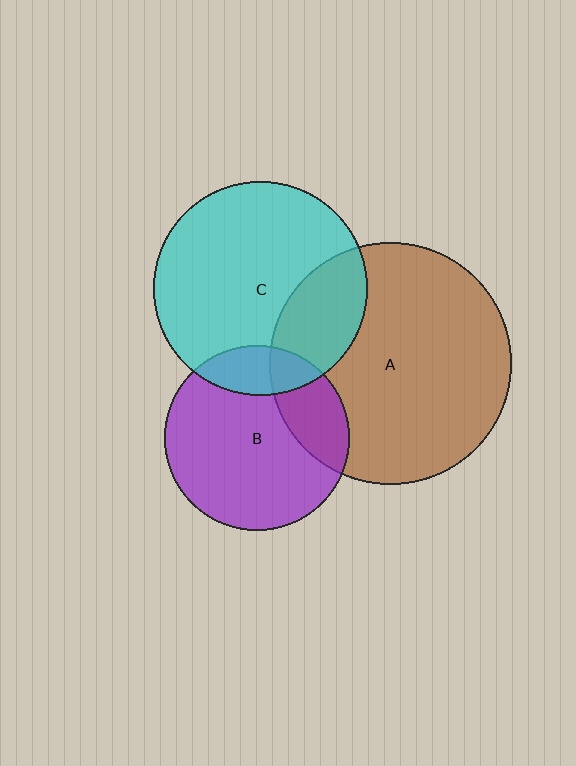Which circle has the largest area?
Circle A (brown).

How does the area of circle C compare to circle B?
Approximately 1.3 times.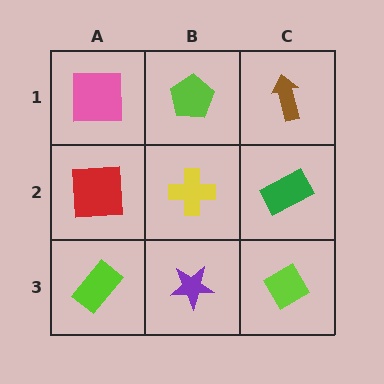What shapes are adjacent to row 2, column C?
A brown arrow (row 1, column C), a lime diamond (row 3, column C), a yellow cross (row 2, column B).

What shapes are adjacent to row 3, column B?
A yellow cross (row 2, column B), a lime rectangle (row 3, column A), a lime diamond (row 3, column C).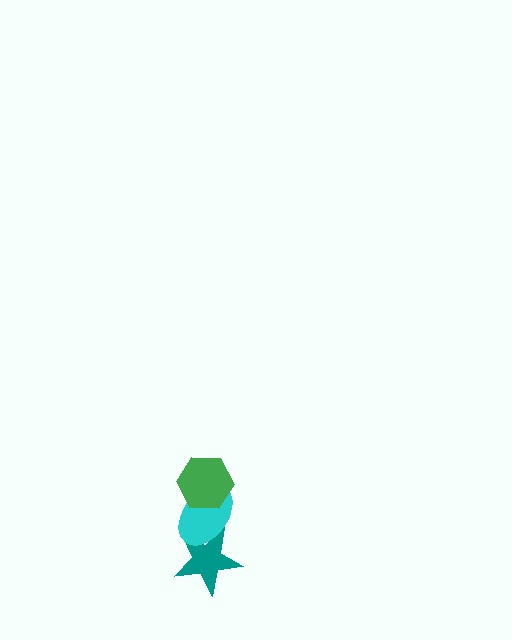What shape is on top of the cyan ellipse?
The green hexagon is on top of the cyan ellipse.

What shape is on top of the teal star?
The cyan ellipse is on top of the teal star.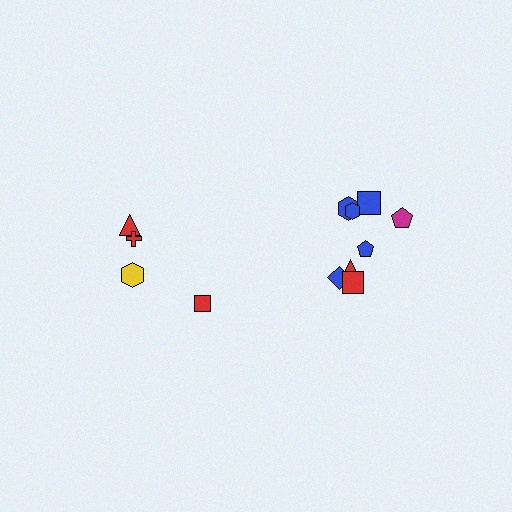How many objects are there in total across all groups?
There are 12 objects.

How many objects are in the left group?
There are 4 objects.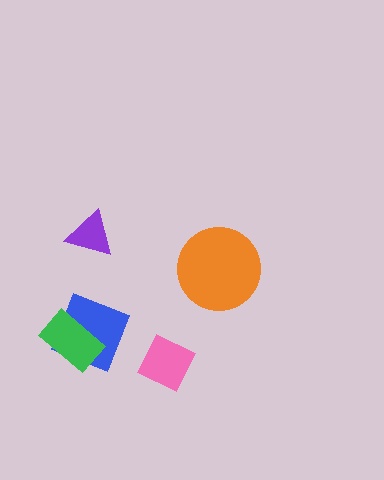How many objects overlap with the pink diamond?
0 objects overlap with the pink diamond.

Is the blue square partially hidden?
Yes, it is partially covered by another shape.